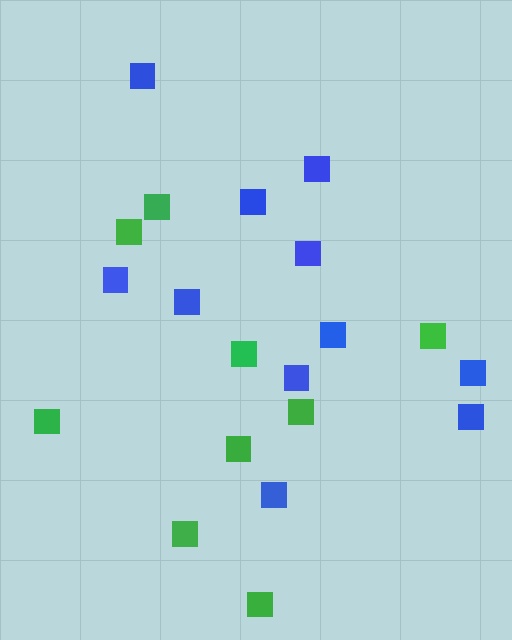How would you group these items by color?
There are 2 groups: one group of green squares (9) and one group of blue squares (11).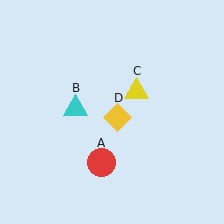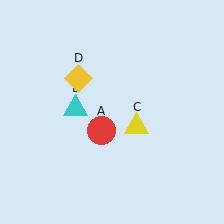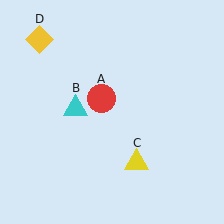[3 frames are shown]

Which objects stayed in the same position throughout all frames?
Cyan triangle (object B) remained stationary.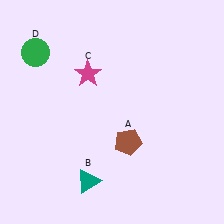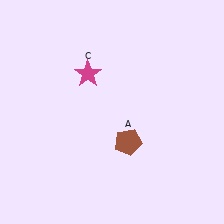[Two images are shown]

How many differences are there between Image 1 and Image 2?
There are 2 differences between the two images.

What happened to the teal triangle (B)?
The teal triangle (B) was removed in Image 2. It was in the bottom-left area of Image 1.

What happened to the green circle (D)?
The green circle (D) was removed in Image 2. It was in the top-left area of Image 1.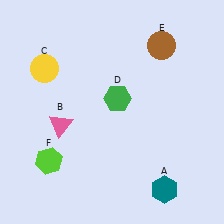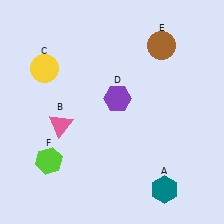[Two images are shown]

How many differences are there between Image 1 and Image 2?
There is 1 difference between the two images.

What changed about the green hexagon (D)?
In Image 1, D is green. In Image 2, it changed to purple.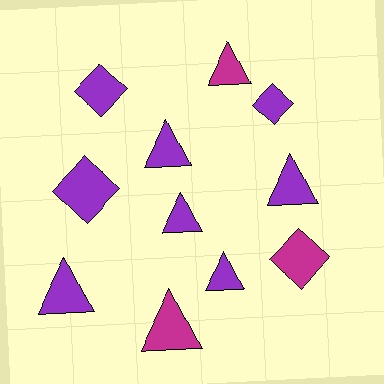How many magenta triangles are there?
There are 2 magenta triangles.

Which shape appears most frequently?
Triangle, with 7 objects.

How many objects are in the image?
There are 11 objects.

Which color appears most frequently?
Purple, with 8 objects.